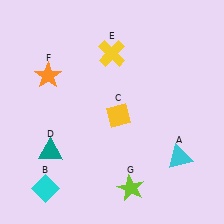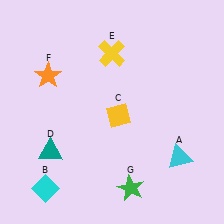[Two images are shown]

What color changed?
The star (G) changed from lime in Image 1 to green in Image 2.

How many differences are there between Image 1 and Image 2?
There is 1 difference between the two images.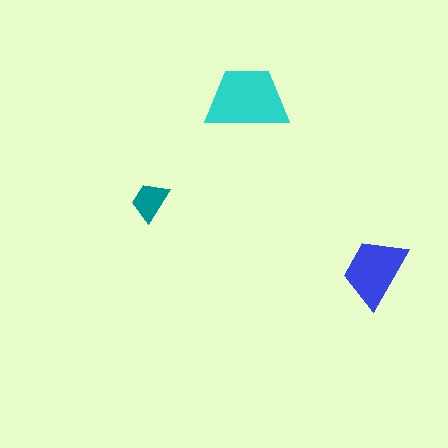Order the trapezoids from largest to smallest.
the cyan one, the blue one, the teal one.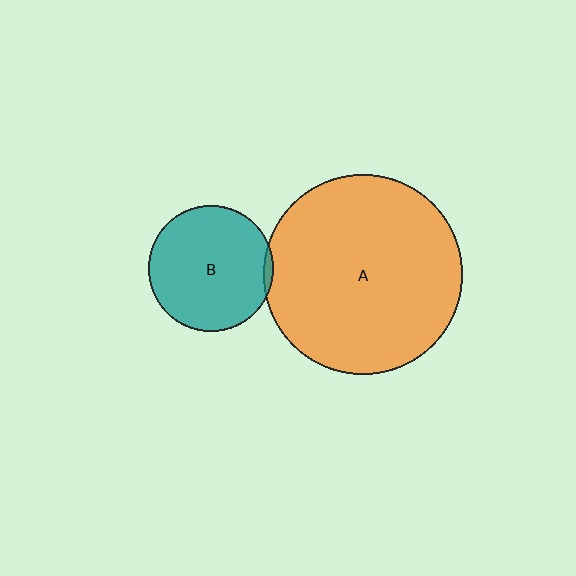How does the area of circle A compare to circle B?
Approximately 2.5 times.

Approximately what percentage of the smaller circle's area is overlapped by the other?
Approximately 5%.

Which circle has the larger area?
Circle A (orange).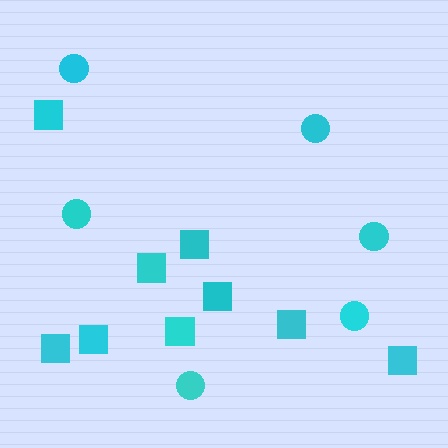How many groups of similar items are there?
There are 2 groups: one group of squares (9) and one group of circles (6).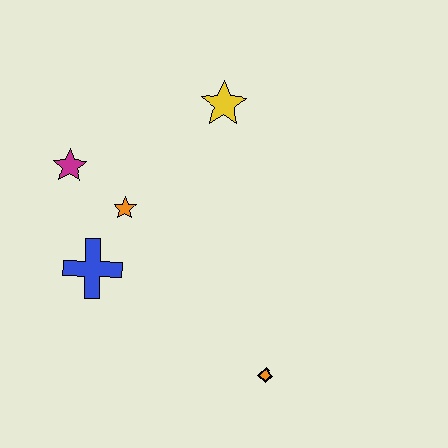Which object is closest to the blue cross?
The orange star is closest to the blue cross.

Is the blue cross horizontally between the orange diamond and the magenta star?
Yes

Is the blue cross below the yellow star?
Yes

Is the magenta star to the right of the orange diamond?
No